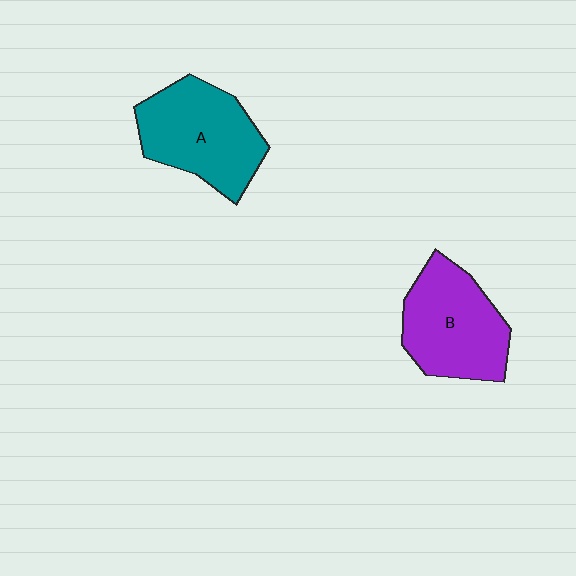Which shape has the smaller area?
Shape B (purple).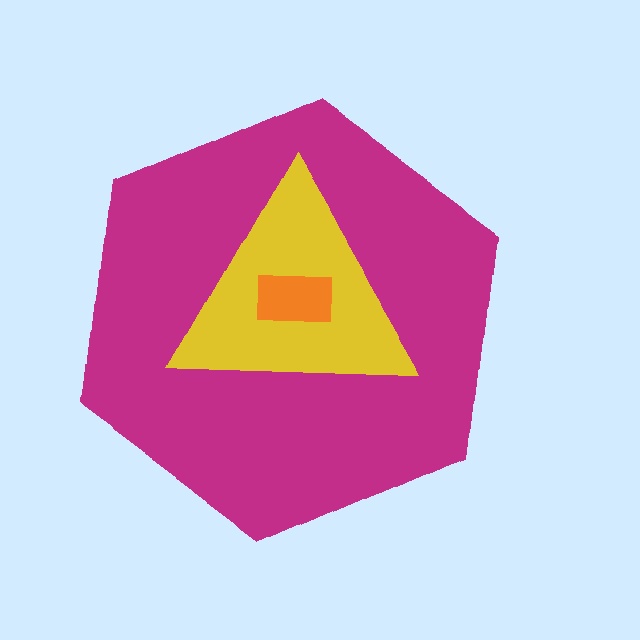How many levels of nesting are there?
3.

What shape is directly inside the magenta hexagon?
The yellow triangle.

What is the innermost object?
The orange rectangle.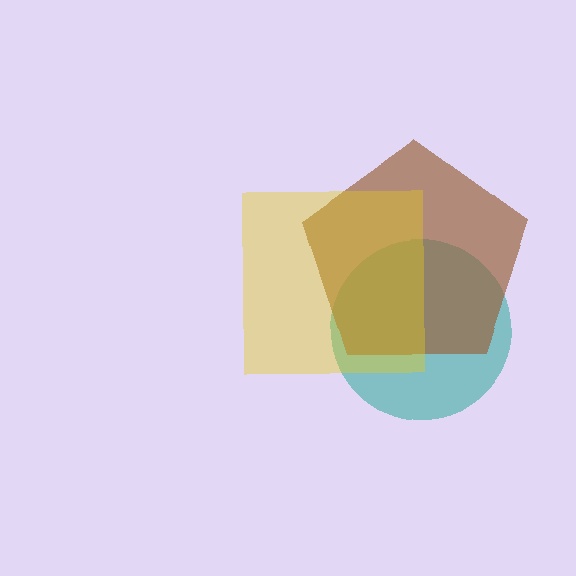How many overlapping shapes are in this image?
There are 3 overlapping shapes in the image.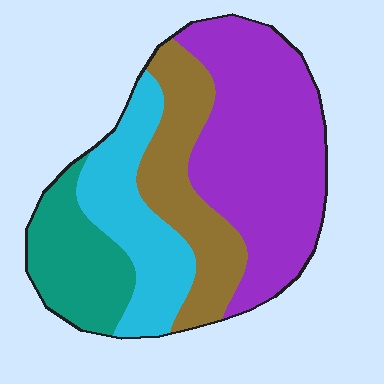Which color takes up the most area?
Purple, at roughly 40%.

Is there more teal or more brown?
Brown.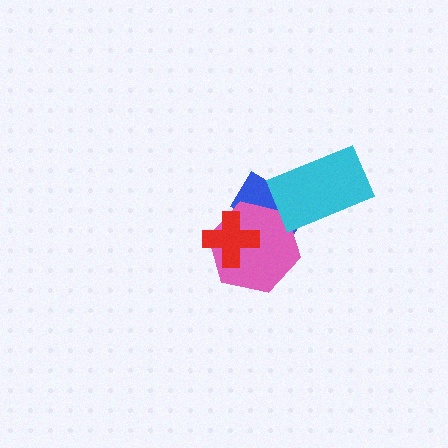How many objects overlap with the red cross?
2 objects overlap with the red cross.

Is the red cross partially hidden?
No, no other shape covers it.